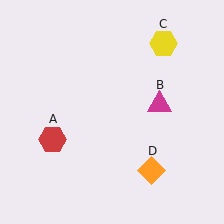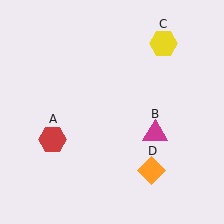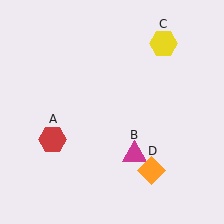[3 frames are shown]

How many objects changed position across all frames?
1 object changed position: magenta triangle (object B).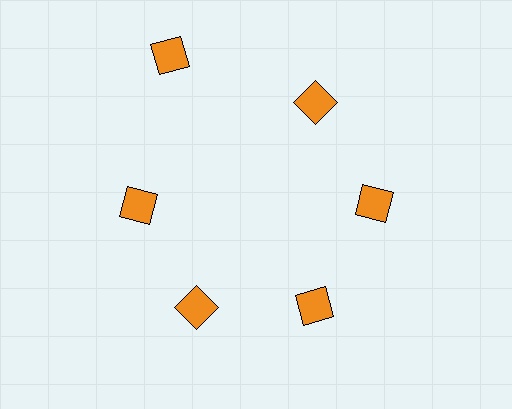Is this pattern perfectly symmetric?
No. The 6 orange diamonds are arranged in a ring, but one element near the 11 o'clock position is pushed outward from the center, breaking the 6-fold rotational symmetry.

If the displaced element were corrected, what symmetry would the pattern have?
It would have 6-fold rotational symmetry — the pattern would map onto itself every 60 degrees.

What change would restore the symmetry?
The symmetry would be restored by moving it inward, back onto the ring so that all 6 diamonds sit at equal angles and equal distance from the center.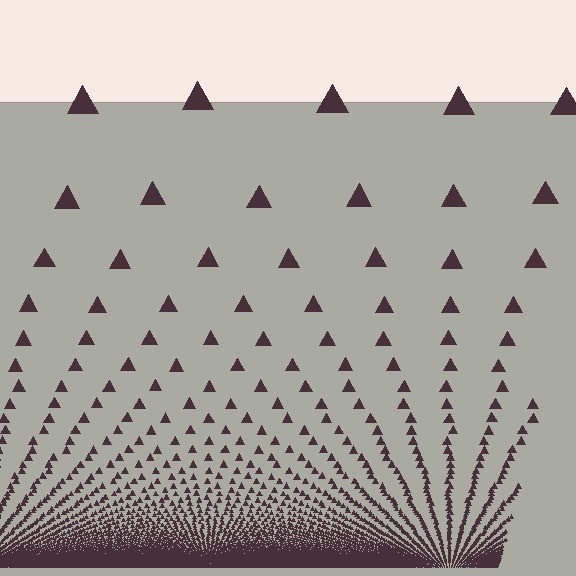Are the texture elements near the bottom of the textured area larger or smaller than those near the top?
Smaller. The gradient is inverted — elements near the bottom are smaller and denser.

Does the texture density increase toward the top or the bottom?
Density increases toward the bottom.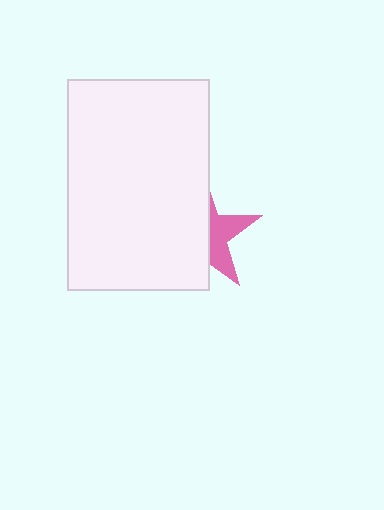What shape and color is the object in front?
The object in front is a white rectangle.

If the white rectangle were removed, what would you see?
You would see the complete pink star.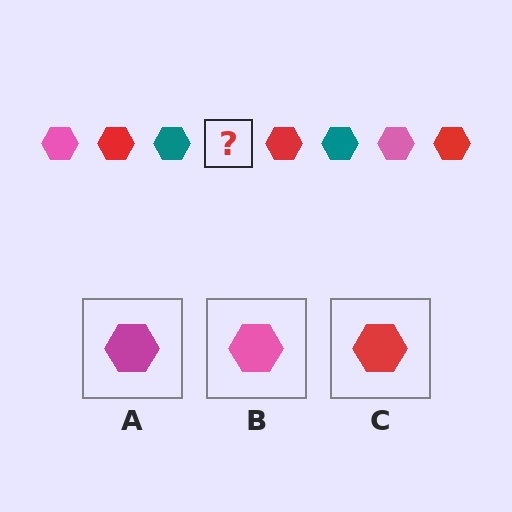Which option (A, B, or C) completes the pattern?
B.